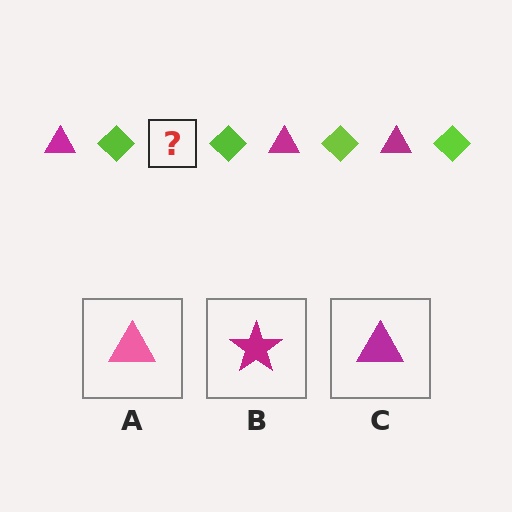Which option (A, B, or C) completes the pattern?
C.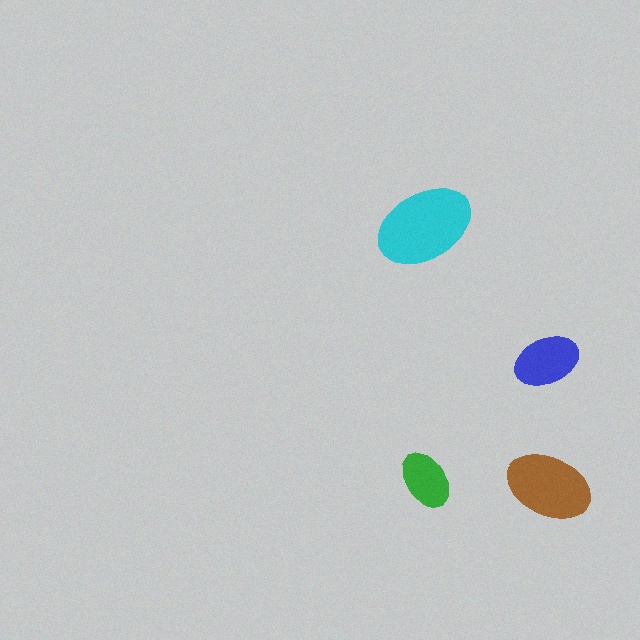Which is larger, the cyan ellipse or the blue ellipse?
The cyan one.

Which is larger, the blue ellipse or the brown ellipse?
The brown one.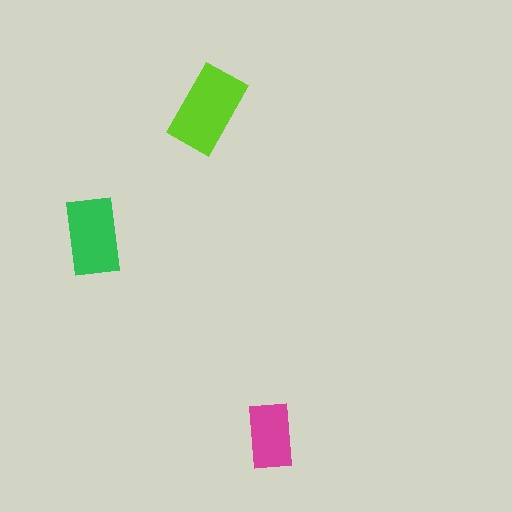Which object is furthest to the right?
The magenta rectangle is rightmost.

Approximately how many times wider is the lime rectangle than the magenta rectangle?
About 1.5 times wider.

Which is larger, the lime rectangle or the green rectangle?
The lime one.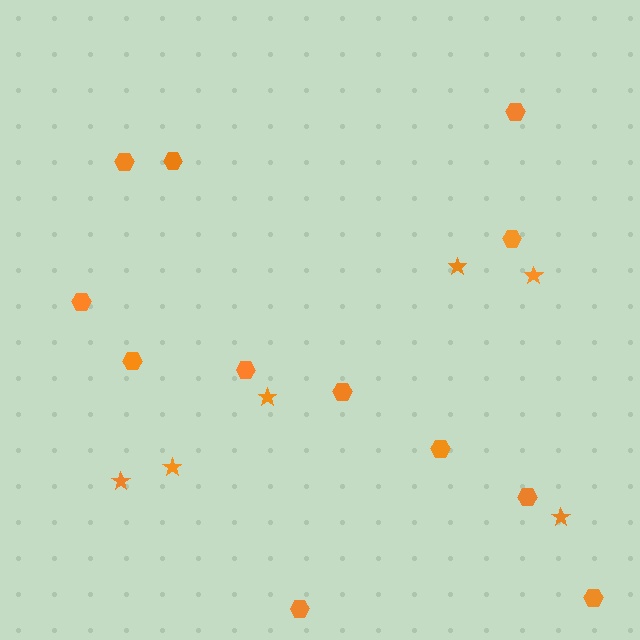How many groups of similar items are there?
There are 2 groups: one group of stars (6) and one group of hexagons (12).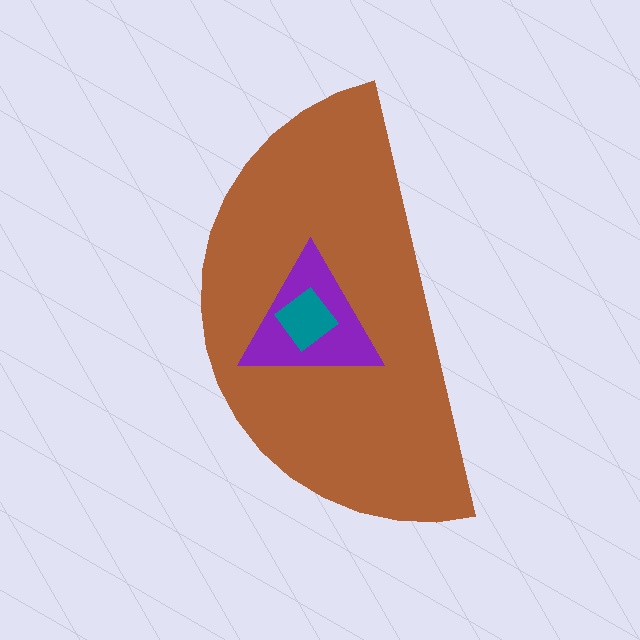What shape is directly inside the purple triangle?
The teal diamond.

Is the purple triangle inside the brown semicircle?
Yes.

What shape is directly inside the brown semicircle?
The purple triangle.